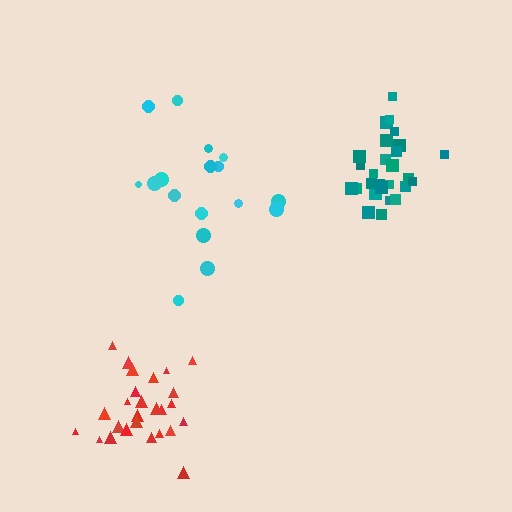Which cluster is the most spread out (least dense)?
Cyan.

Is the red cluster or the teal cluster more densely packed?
Teal.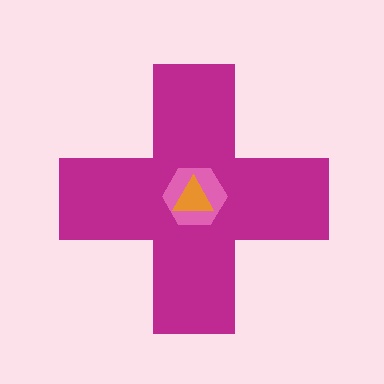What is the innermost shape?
The orange triangle.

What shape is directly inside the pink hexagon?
The orange triangle.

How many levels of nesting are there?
3.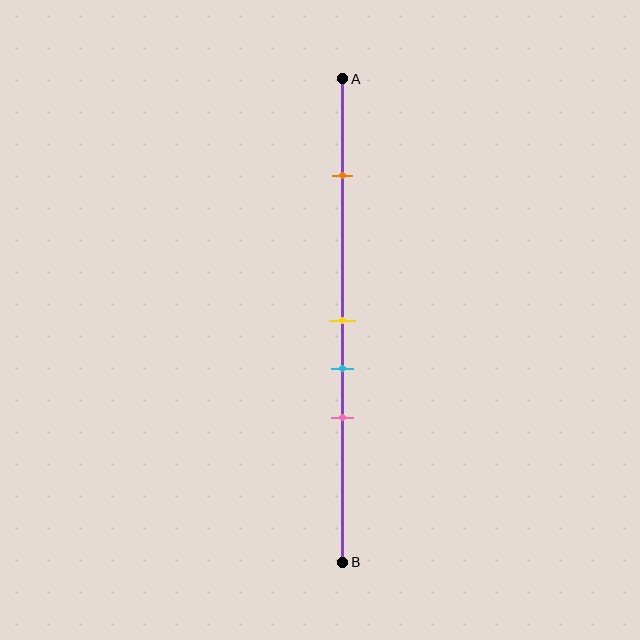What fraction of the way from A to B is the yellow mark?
The yellow mark is approximately 50% (0.5) of the way from A to B.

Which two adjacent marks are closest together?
The yellow and cyan marks are the closest adjacent pair.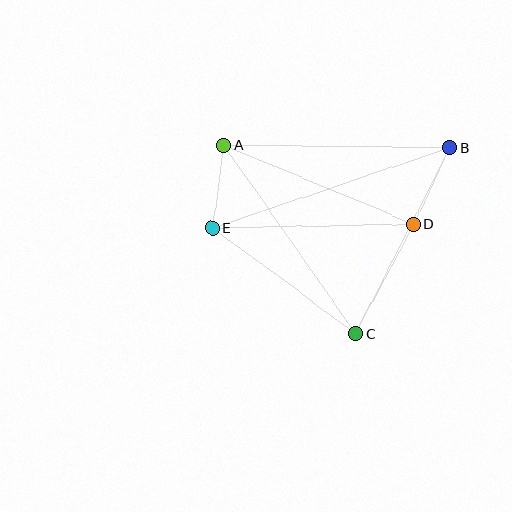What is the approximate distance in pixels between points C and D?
The distance between C and D is approximately 124 pixels.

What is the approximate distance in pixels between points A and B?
The distance between A and B is approximately 226 pixels.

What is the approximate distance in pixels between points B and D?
The distance between B and D is approximately 84 pixels.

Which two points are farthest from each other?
Points B and E are farthest from each other.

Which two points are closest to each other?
Points A and E are closest to each other.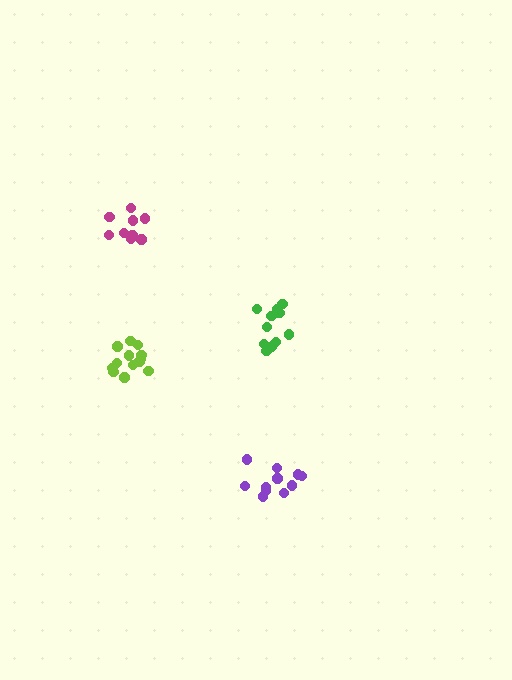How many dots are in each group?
Group 1: 11 dots, Group 2: 9 dots, Group 3: 11 dots, Group 4: 14 dots (45 total).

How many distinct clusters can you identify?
There are 4 distinct clusters.